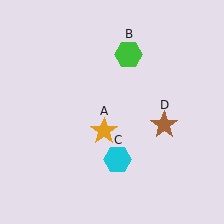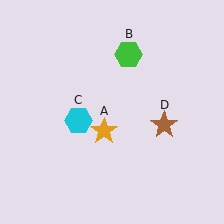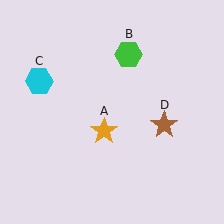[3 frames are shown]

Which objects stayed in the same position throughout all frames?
Orange star (object A) and green hexagon (object B) and brown star (object D) remained stationary.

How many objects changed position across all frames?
1 object changed position: cyan hexagon (object C).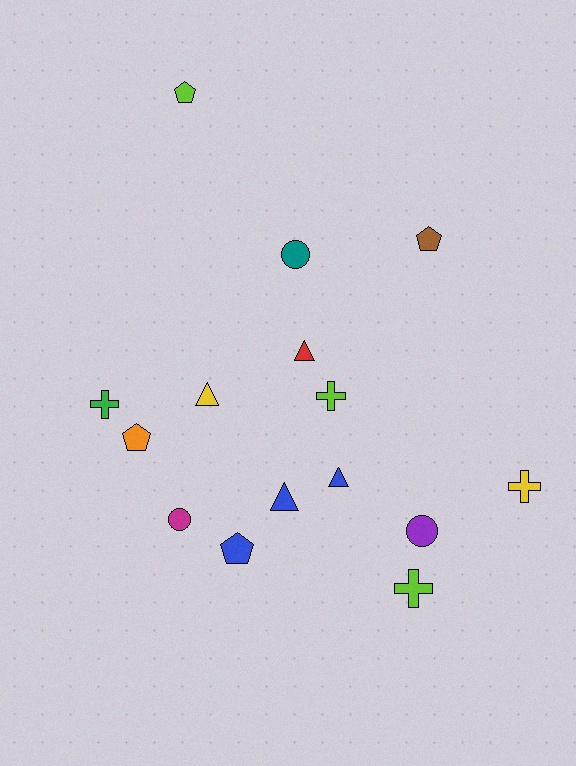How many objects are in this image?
There are 15 objects.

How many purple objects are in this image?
There is 1 purple object.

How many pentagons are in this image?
There are 4 pentagons.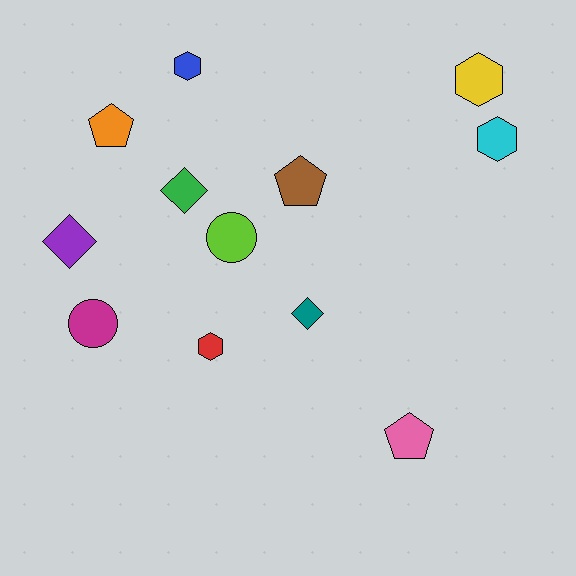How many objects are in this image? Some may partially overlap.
There are 12 objects.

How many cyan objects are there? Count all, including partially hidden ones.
There is 1 cyan object.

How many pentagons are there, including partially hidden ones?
There are 3 pentagons.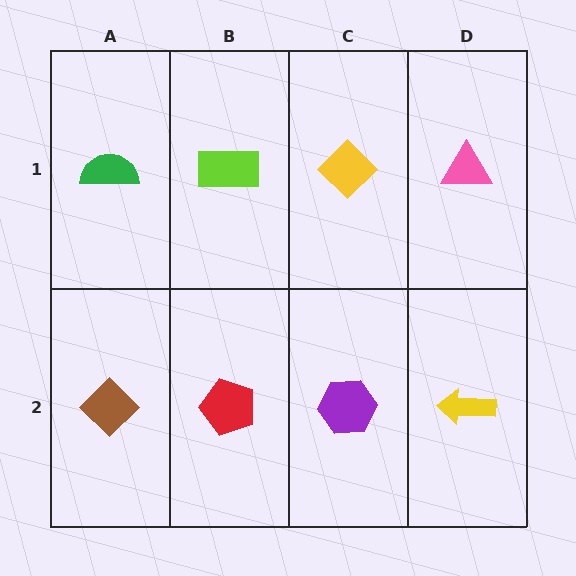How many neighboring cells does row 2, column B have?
3.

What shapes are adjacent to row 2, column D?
A pink triangle (row 1, column D), a purple hexagon (row 2, column C).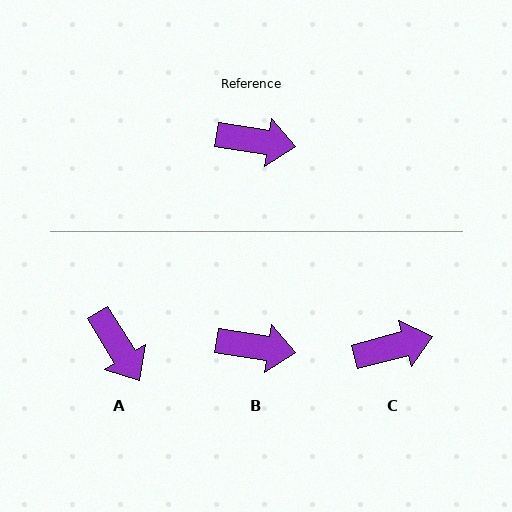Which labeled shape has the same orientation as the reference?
B.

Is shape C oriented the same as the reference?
No, it is off by about 24 degrees.